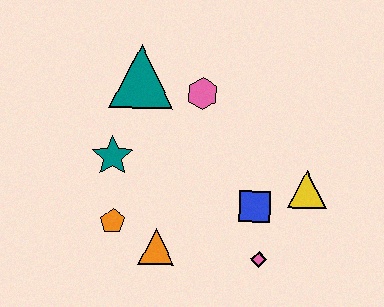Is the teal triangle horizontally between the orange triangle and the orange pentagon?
Yes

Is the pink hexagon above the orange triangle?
Yes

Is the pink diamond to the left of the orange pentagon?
No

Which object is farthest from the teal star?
The yellow triangle is farthest from the teal star.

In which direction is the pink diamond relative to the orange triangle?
The pink diamond is to the right of the orange triangle.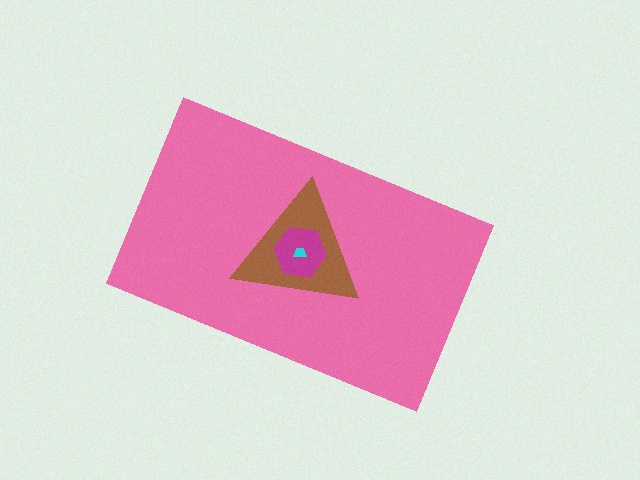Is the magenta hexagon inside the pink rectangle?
Yes.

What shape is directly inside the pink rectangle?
The brown triangle.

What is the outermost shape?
The pink rectangle.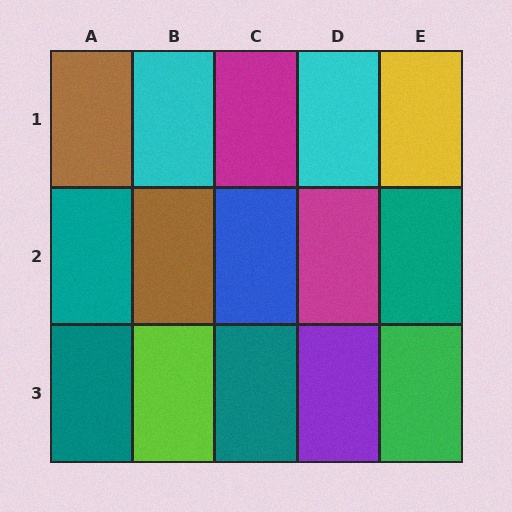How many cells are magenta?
2 cells are magenta.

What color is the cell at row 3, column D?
Purple.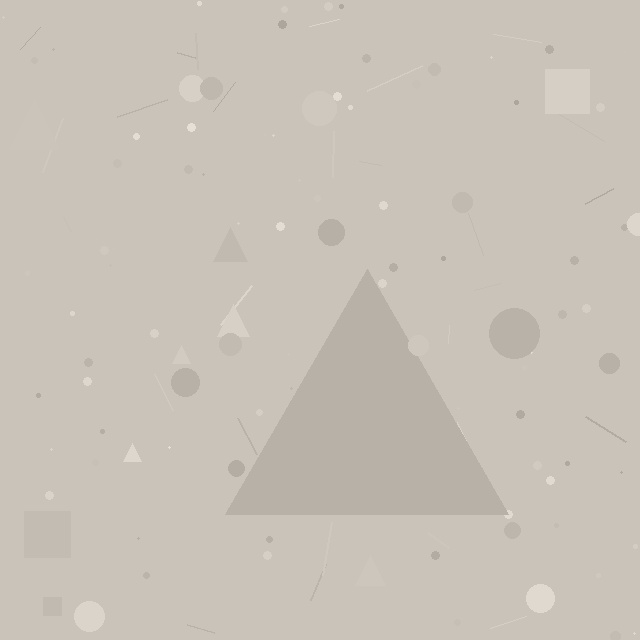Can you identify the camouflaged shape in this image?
The camouflaged shape is a triangle.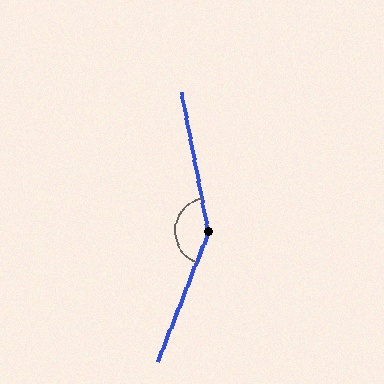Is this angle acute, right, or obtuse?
It is obtuse.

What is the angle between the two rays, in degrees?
Approximately 148 degrees.